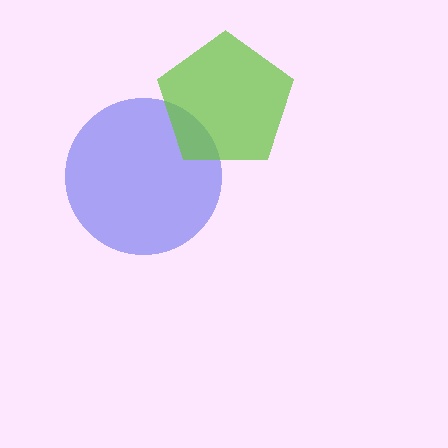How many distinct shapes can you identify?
There are 2 distinct shapes: a blue circle, a lime pentagon.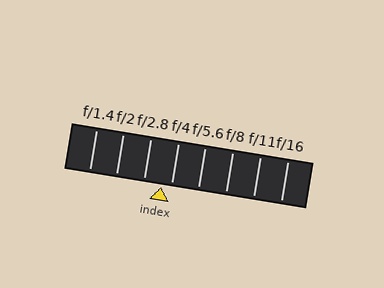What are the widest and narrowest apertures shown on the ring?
The widest aperture shown is f/1.4 and the narrowest is f/16.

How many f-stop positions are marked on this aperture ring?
There are 8 f-stop positions marked.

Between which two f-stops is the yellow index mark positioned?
The index mark is between f/2.8 and f/4.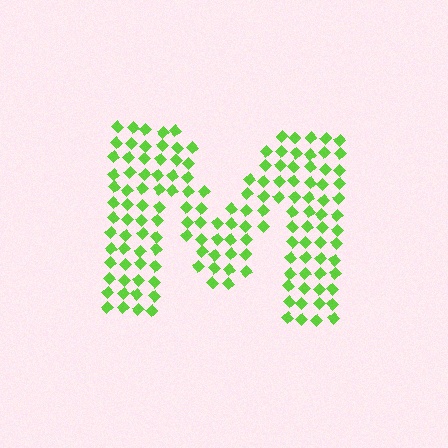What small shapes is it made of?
It is made of small diamonds.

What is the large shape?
The large shape is the letter M.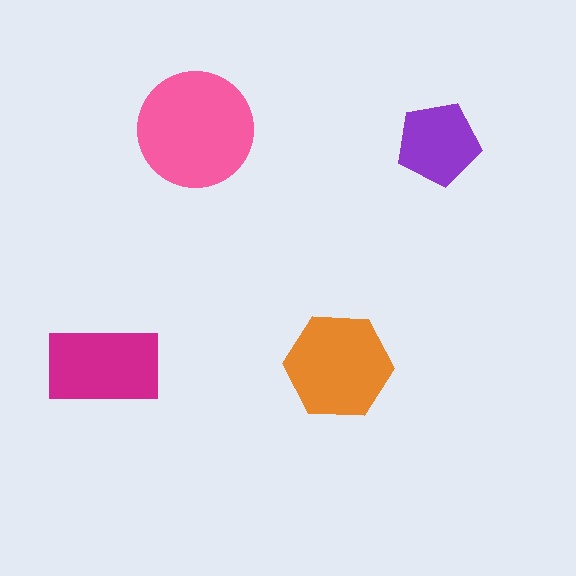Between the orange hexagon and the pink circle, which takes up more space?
The pink circle.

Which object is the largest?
The pink circle.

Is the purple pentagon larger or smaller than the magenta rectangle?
Smaller.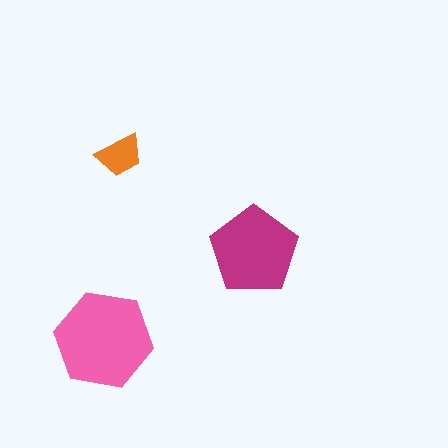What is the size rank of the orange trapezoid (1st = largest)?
3rd.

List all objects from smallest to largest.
The orange trapezoid, the magenta pentagon, the pink hexagon.